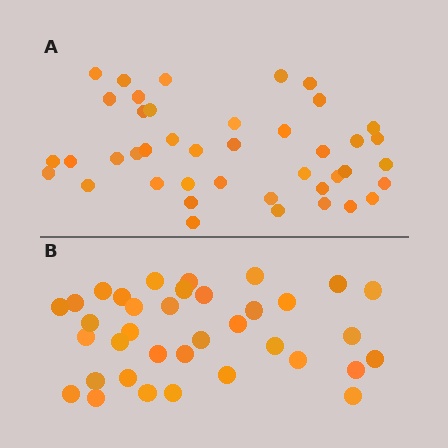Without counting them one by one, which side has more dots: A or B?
Region A (the top region) has more dots.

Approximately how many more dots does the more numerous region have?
Region A has about 6 more dots than region B.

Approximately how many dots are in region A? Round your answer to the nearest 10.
About 40 dots. (The exact count is 42, which rounds to 40.)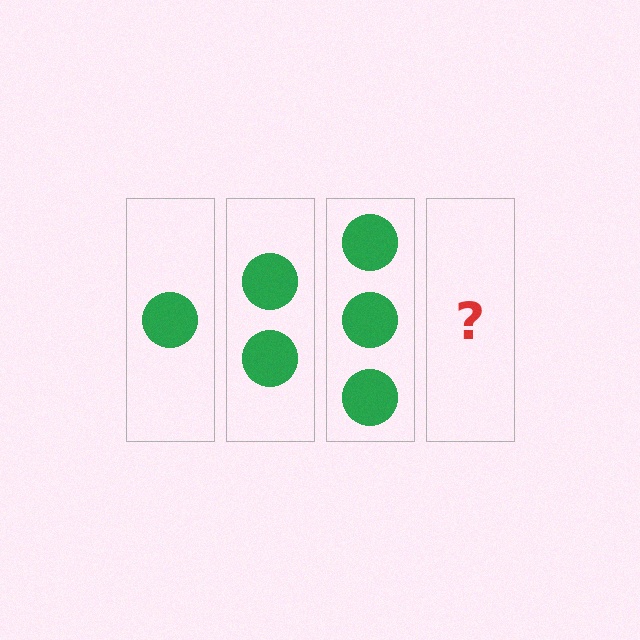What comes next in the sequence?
The next element should be 4 circles.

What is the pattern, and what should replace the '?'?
The pattern is that each step adds one more circle. The '?' should be 4 circles.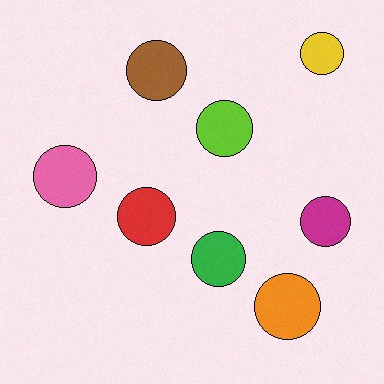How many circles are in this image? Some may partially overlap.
There are 8 circles.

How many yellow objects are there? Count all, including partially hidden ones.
There is 1 yellow object.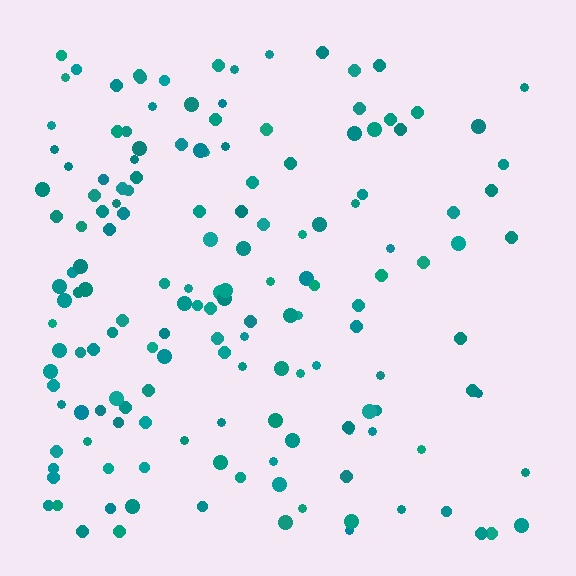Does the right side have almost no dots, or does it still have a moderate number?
Still a moderate number, just noticeably fewer than the left.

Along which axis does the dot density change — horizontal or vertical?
Horizontal.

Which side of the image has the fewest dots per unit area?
The right.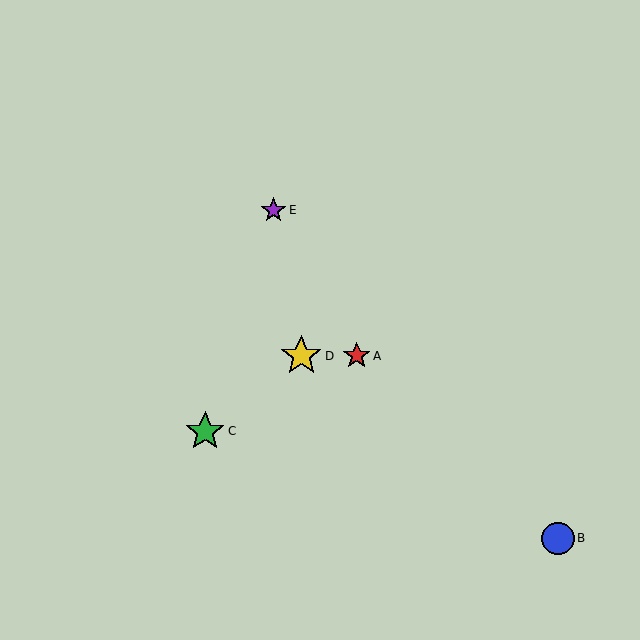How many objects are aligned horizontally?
2 objects (A, D) are aligned horizontally.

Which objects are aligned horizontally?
Objects A, D are aligned horizontally.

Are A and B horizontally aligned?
No, A is at y≈356 and B is at y≈538.